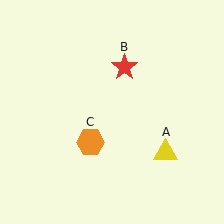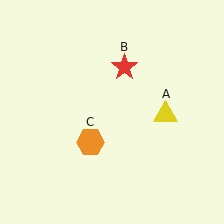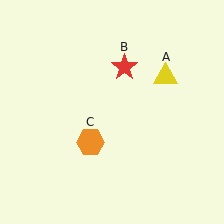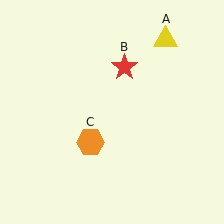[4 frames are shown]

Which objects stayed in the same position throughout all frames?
Red star (object B) and orange hexagon (object C) remained stationary.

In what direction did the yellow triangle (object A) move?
The yellow triangle (object A) moved up.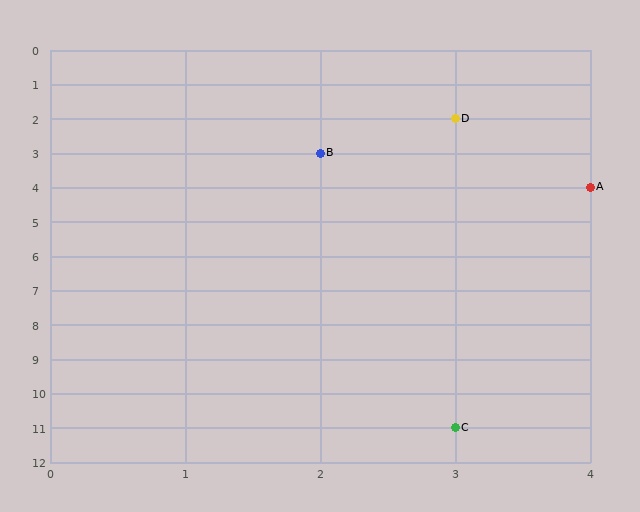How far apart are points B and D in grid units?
Points B and D are 1 column and 1 row apart (about 1.4 grid units diagonally).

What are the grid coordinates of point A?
Point A is at grid coordinates (4, 4).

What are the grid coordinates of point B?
Point B is at grid coordinates (2, 3).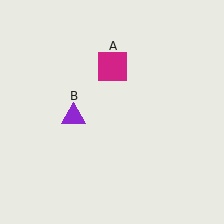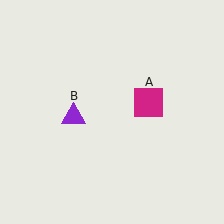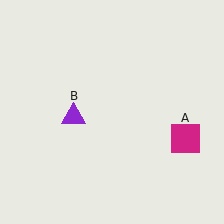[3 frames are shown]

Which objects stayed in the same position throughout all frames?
Purple triangle (object B) remained stationary.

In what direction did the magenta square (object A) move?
The magenta square (object A) moved down and to the right.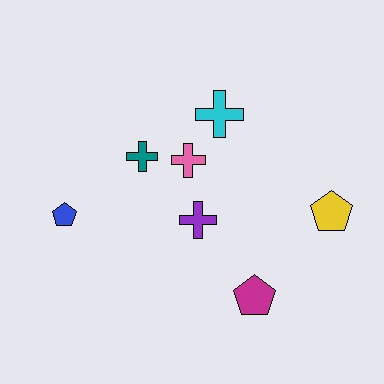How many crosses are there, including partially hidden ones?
There are 4 crosses.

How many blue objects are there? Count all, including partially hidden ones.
There is 1 blue object.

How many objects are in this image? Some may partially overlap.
There are 7 objects.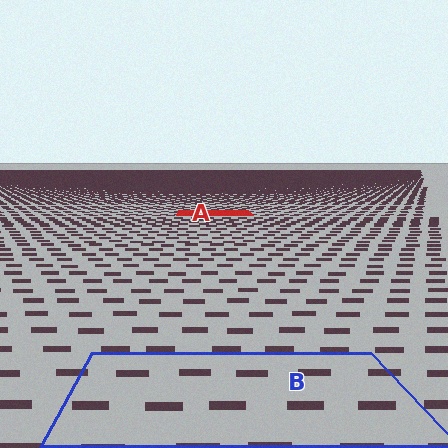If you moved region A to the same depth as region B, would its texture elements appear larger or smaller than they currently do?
They would appear larger. At a closer depth, the same texture elements are projected at a bigger on-screen size.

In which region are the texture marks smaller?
The texture marks are smaller in region A, because it is farther away.